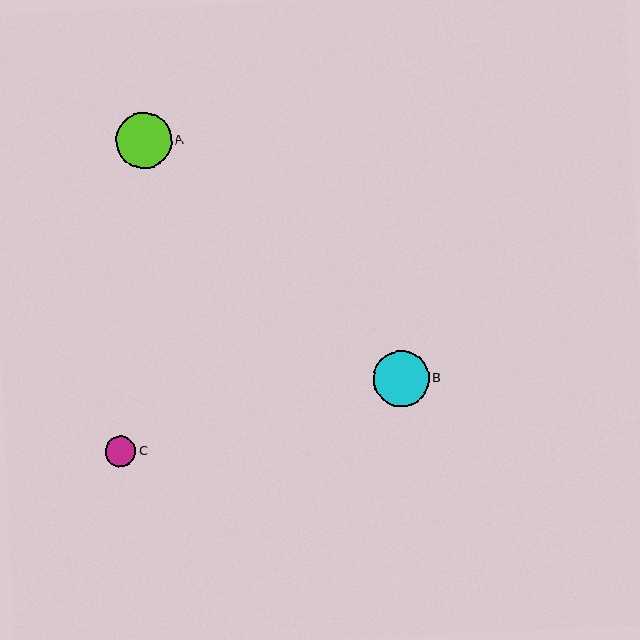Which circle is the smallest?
Circle C is the smallest with a size of approximately 31 pixels.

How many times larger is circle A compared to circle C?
Circle A is approximately 1.8 times the size of circle C.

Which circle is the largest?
Circle B is the largest with a size of approximately 56 pixels.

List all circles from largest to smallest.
From largest to smallest: B, A, C.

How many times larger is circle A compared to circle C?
Circle A is approximately 1.8 times the size of circle C.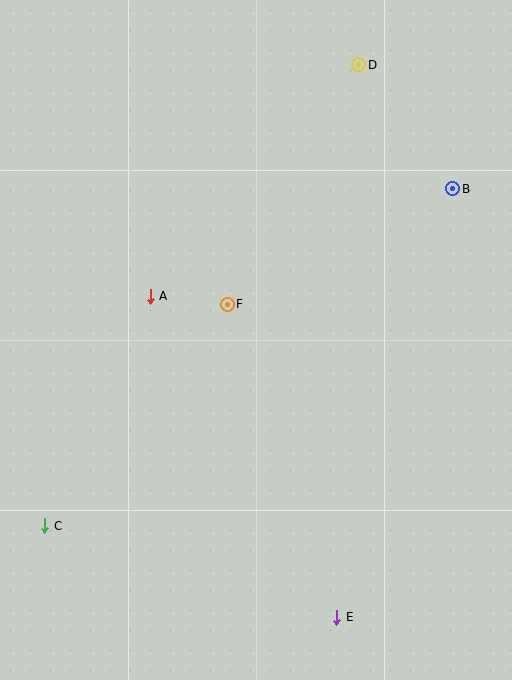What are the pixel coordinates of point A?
Point A is at (150, 296).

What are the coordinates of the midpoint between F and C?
The midpoint between F and C is at (136, 415).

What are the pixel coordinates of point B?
Point B is at (453, 189).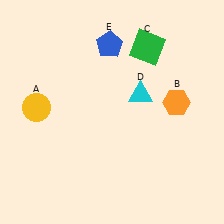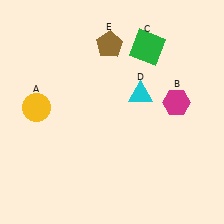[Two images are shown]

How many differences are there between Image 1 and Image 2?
There are 2 differences between the two images.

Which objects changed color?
B changed from orange to magenta. E changed from blue to brown.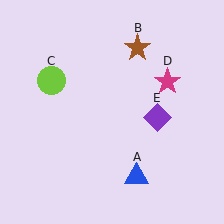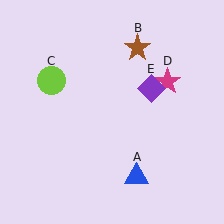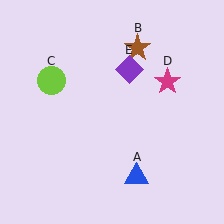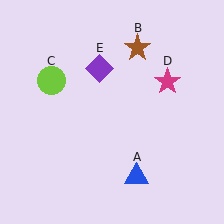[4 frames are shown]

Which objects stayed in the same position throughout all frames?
Blue triangle (object A) and brown star (object B) and lime circle (object C) and magenta star (object D) remained stationary.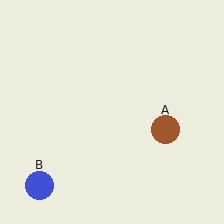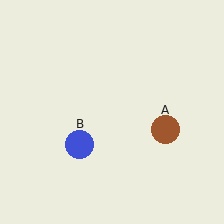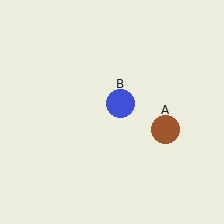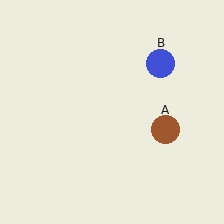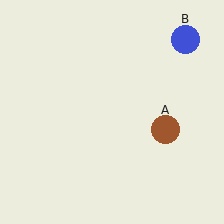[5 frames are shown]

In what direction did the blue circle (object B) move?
The blue circle (object B) moved up and to the right.